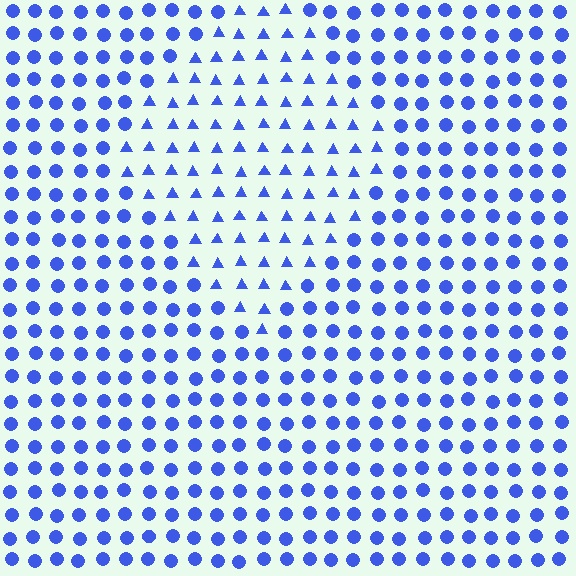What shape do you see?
I see a diamond.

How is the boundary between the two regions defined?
The boundary is defined by a change in element shape: triangles inside vs. circles outside. All elements share the same color and spacing.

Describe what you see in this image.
The image is filled with small blue elements arranged in a uniform grid. A diamond-shaped region contains triangles, while the surrounding area contains circles. The boundary is defined purely by the change in element shape.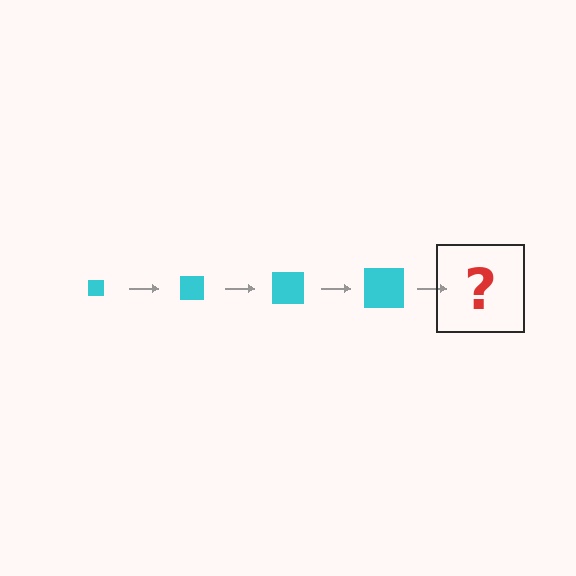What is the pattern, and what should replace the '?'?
The pattern is that the square gets progressively larger each step. The '?' should be a cyan square, larger than the previous one.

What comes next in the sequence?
The next element should be a cyan square, larger than the previous one.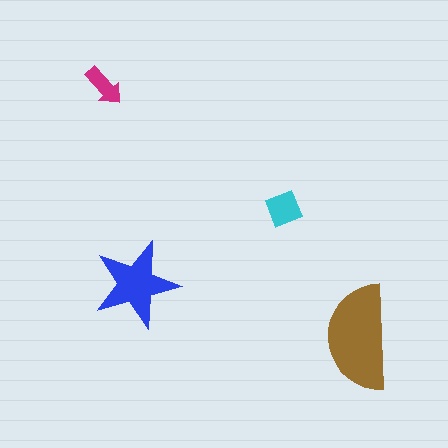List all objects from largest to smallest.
The brown semicircle, the blue star, the cyan square, the magenta arrow.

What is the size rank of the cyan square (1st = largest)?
3rd.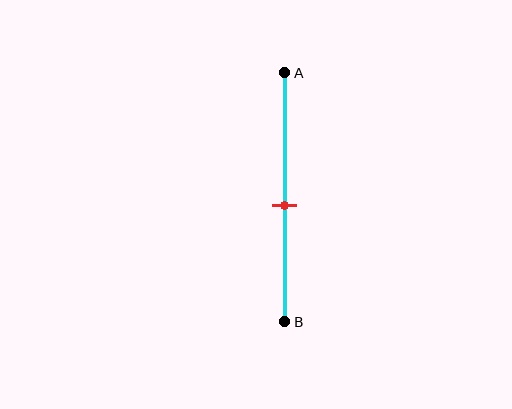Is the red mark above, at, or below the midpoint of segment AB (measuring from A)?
The red mark is below the midpoint of segment AB.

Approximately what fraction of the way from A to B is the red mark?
The red mark is approximately 55% of the way from A to B.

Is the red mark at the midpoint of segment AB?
No, the mark is at about 55% from A, not at the 50% midpoint.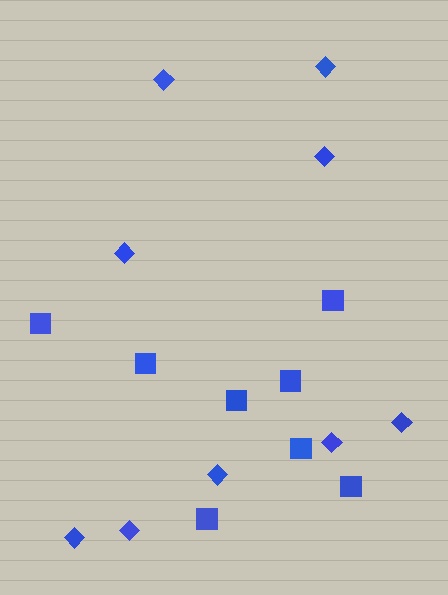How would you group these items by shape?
There are 2 groups: one group of squares (8) and one group of diamonds (9).